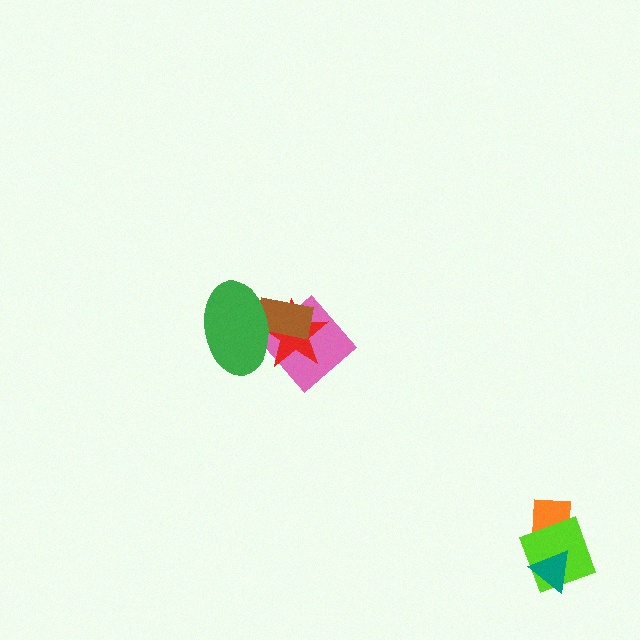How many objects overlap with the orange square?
1 object overlaps with the orange square.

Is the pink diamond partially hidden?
Yes, it is partially covered by another shape.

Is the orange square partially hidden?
Yes, it is partially covered by another shape.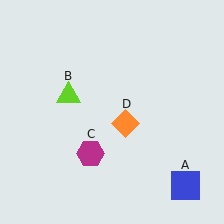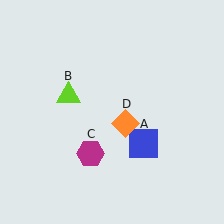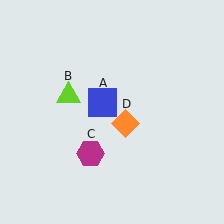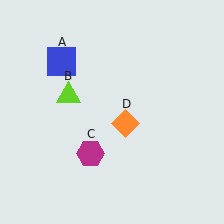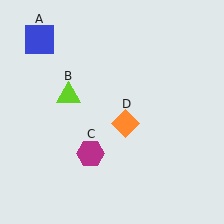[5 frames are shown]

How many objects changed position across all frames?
1 object changed position: blue square (object A).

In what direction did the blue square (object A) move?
The blue square (object A) moved up and to the left.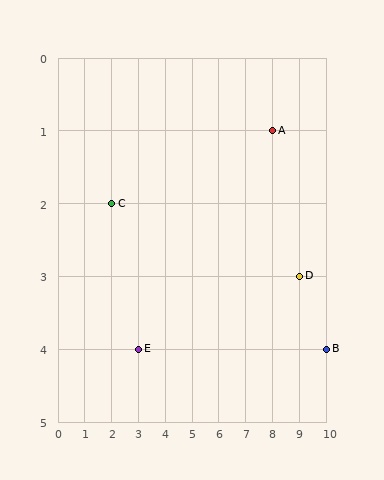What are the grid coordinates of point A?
Point A is at grid coordinates (8, 1).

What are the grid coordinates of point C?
Point C is at grid coordinates (2, 2).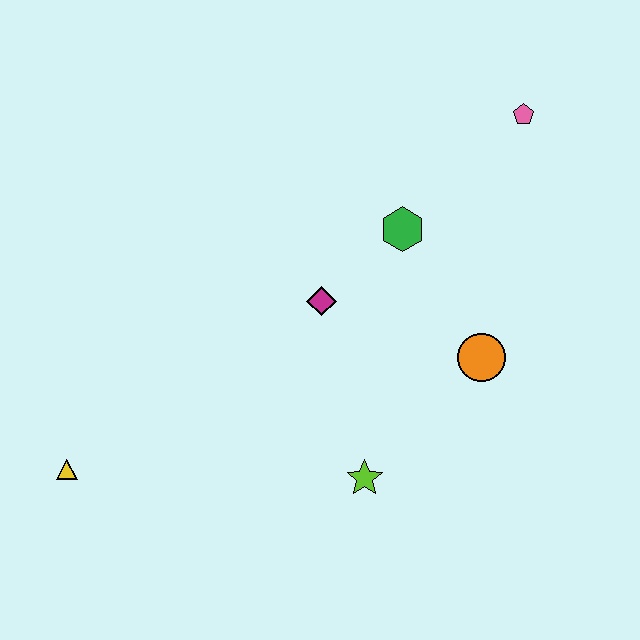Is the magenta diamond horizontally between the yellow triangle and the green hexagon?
Yes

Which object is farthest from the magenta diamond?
The yellow triangle is farthest from the magenta diamond.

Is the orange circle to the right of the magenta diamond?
Yes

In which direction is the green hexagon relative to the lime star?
The green hexagon is above the lime star.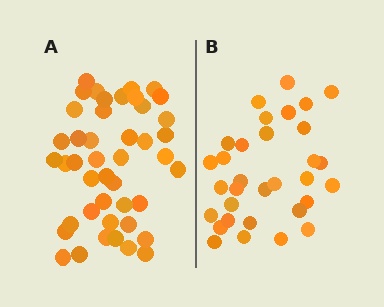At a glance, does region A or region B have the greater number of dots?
Region A (the left region) has more dots.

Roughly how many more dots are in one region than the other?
Region A has roughly 12 or so more dots than region B.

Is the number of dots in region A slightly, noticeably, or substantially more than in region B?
Region A has noticeably more, but not dramatically so. The ratio is roughly 1.4 to 1.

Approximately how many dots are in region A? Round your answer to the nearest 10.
About 40 dots. (The exact count is 44, which rounds to 40.)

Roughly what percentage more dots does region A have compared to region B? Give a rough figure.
About 40% more.